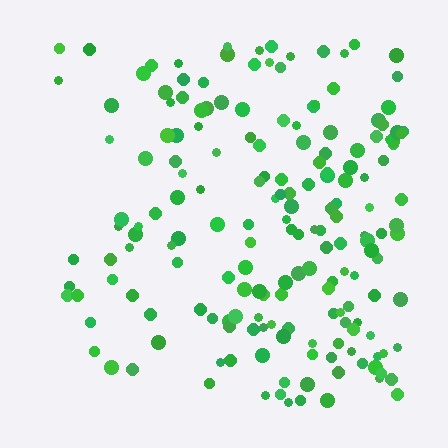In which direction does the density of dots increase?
From left to right, with the right side densest.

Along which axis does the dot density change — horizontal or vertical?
Horizontal.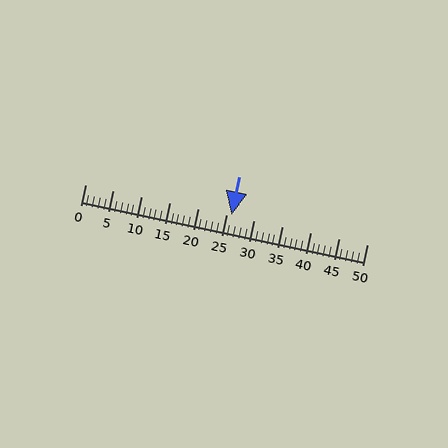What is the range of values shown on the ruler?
The ruler shows values from 0 to 50.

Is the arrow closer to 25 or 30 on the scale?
The arrow is closer to 25.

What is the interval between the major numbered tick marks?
The major tick marks are spaced 5 units apart.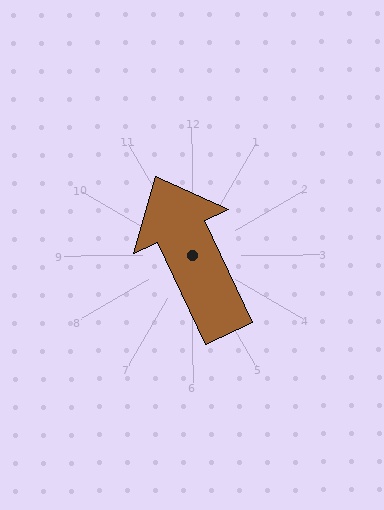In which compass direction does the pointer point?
Northwest.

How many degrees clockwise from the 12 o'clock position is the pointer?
Approximately 335 degrees.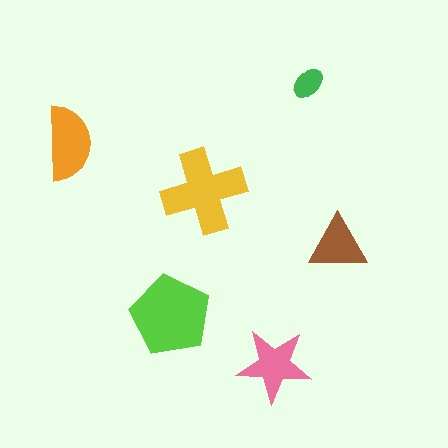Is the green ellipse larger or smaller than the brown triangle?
Smaller.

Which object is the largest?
The lime pentagon.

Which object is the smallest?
The green ellipse.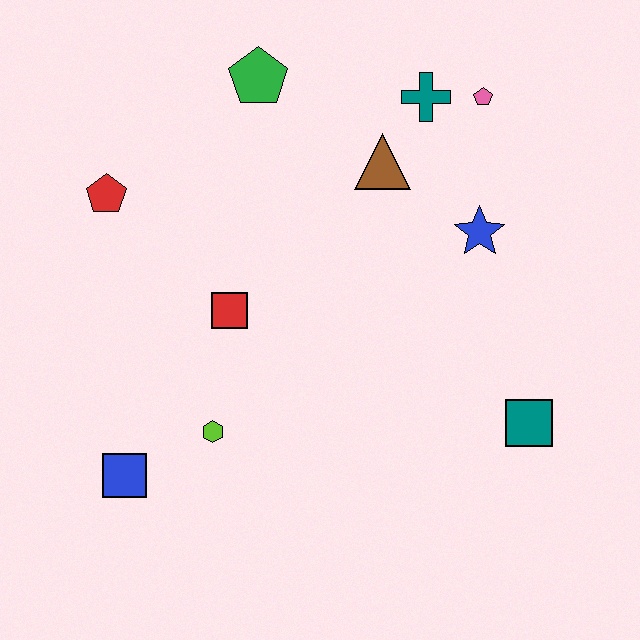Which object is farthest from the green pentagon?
The teal square is farthest from the green pentagon.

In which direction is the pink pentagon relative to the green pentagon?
The pink pentagon is to the right of the green pentagon.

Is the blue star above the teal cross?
No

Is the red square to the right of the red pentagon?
Yes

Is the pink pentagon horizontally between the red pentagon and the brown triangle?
No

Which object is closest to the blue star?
The brown triangle is closest to the blue star.